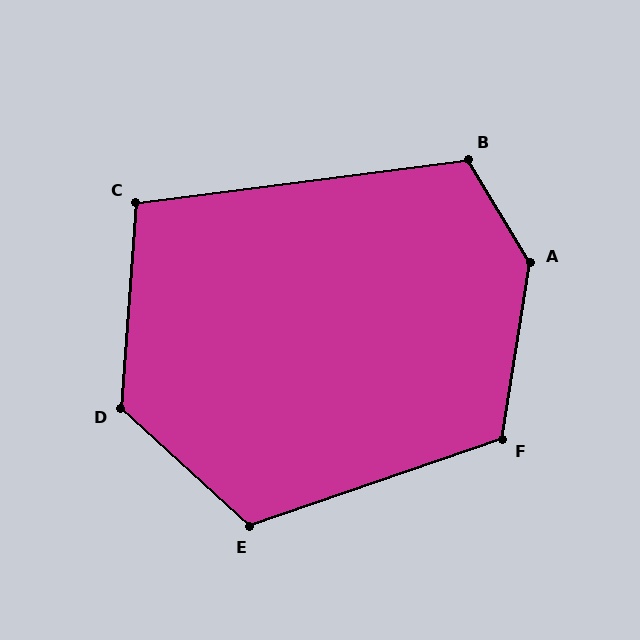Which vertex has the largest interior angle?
A, at approximately 140 degrees.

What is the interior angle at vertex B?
Approximately 114 degrees (obtuse).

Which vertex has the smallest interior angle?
C, at approximately 102 degrees.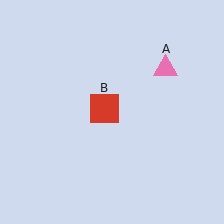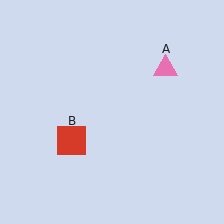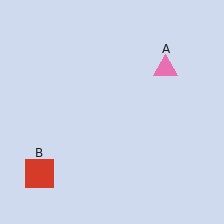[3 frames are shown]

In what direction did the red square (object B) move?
The red square (object B) moved down and to the left.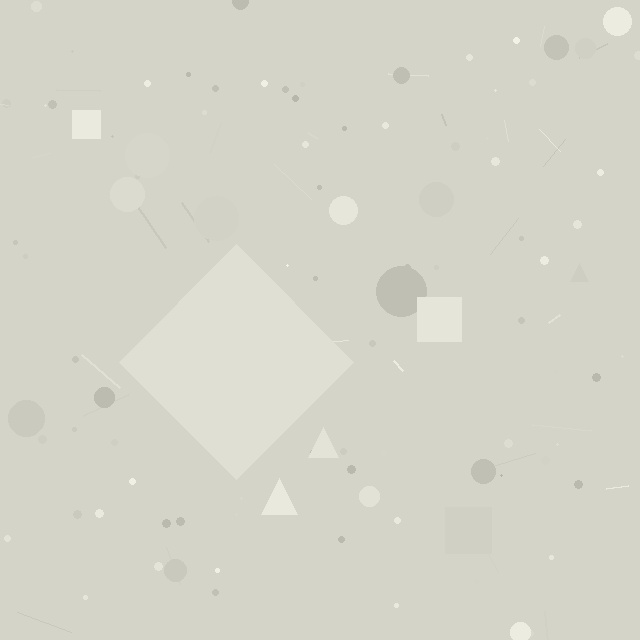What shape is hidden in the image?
A diamond is hidden in the image.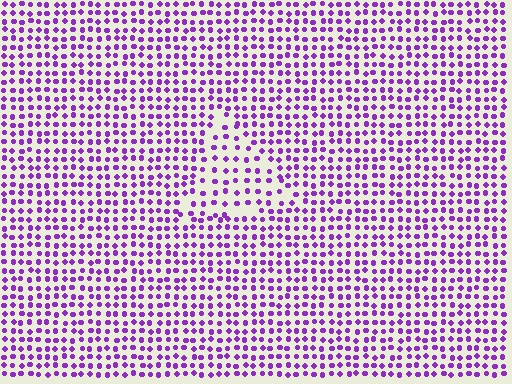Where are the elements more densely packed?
The elements are more densely packed outside the triangle boundary.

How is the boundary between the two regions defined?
The boundary is defined by a change in element density (approximately 1.6x ratio). All elements are the same color, size, and shape.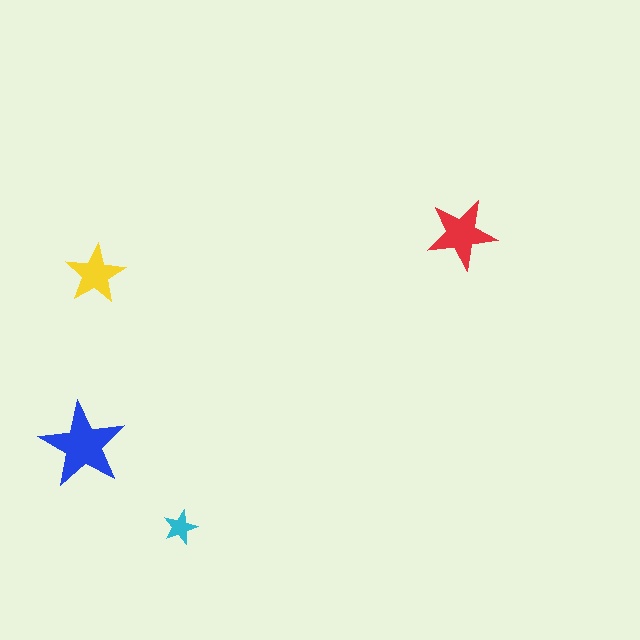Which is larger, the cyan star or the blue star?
The blue one.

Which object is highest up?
The red star is topmost.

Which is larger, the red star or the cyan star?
The red one.